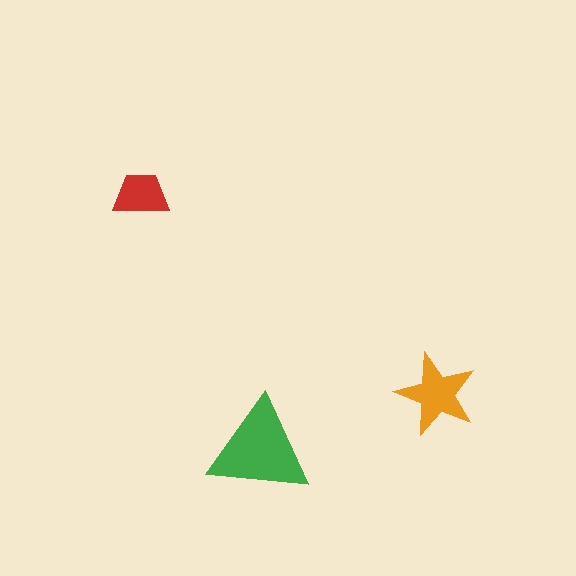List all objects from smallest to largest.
The red trapezoid, the orange star, the green triangle.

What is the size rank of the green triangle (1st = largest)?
1st.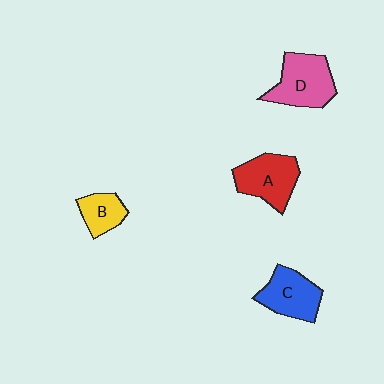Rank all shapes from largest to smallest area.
From largest to smallest: D (pink), A (red), C (blue), B (yellow).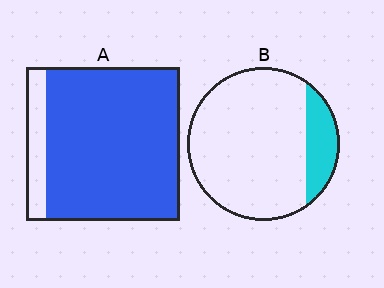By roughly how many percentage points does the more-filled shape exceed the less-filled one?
By roughly 70 percentage points (A over B).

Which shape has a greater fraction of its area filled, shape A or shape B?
Shape A.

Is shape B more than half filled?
No.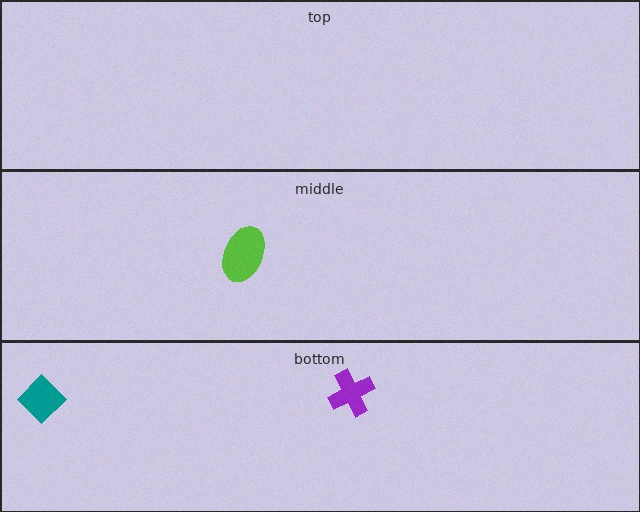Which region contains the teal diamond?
The bottom region.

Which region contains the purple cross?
The bottom region.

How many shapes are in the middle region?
1.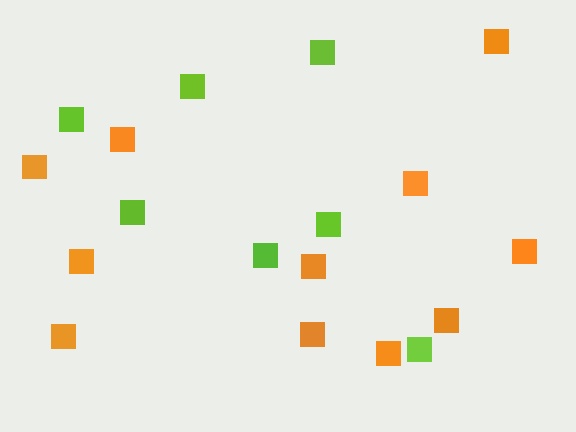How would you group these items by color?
There are 2 groups: one group of orange squares (11) and one group of lime squares (7).